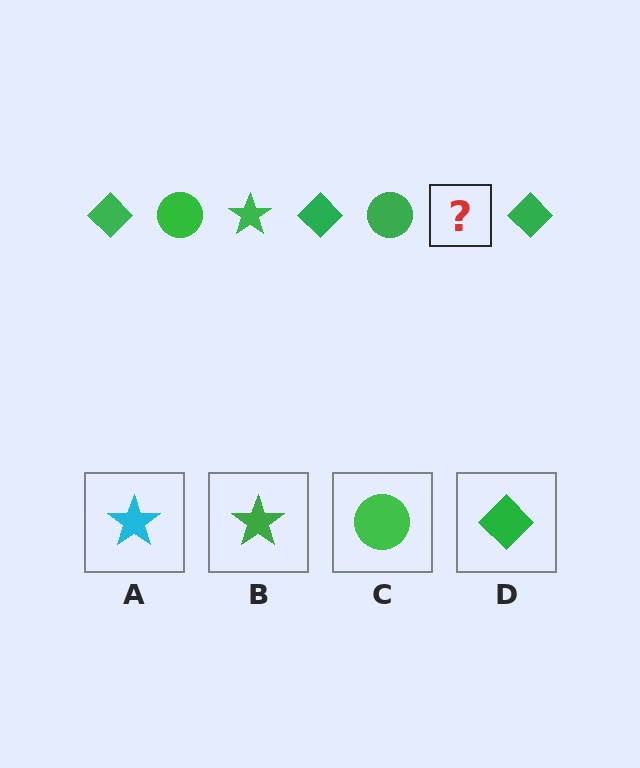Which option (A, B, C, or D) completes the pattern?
B.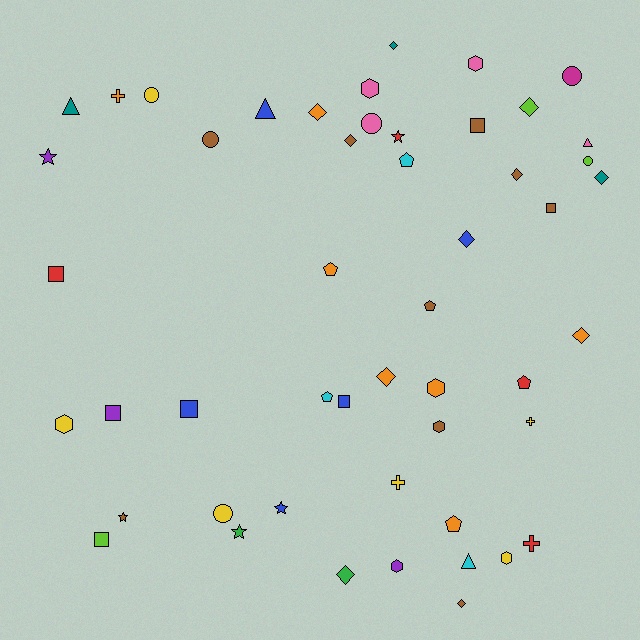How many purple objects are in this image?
There are 3 purple objects.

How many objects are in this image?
There are 50 objects.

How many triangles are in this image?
There are 4 triangles.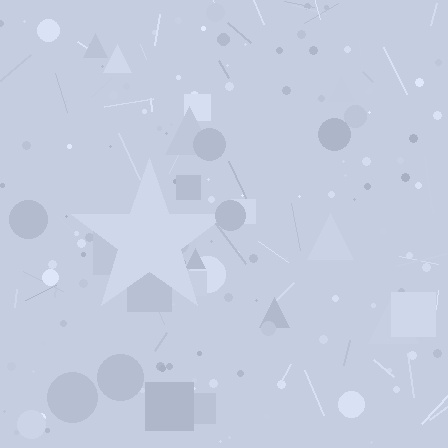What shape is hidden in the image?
A star is hidden in the image.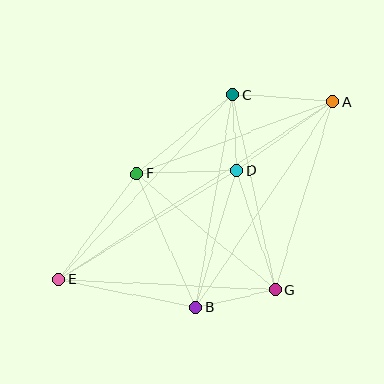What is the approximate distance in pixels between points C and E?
The distance between C and E is approximately 254 pixels.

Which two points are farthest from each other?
Points A and E are farthest from each other.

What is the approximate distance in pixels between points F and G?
The distance between F and G is approximately 181 pixels.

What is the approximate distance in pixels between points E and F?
The distance between E and F is approximately 131 pixels.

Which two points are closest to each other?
Points C and D are closest to each other.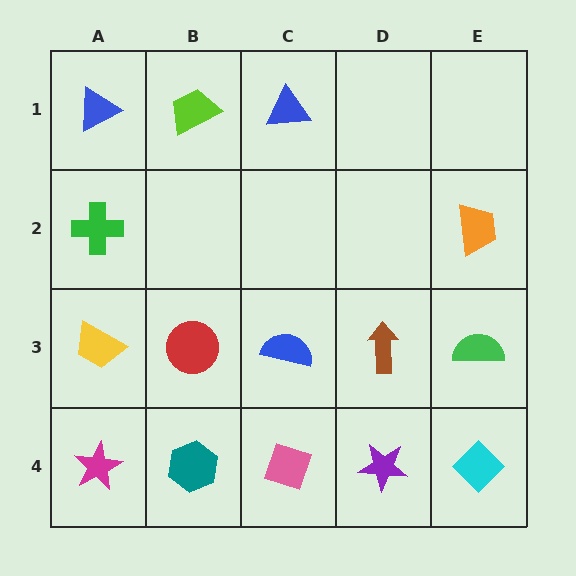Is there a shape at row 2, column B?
No, that cell is empty.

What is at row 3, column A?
A yellow trapezoid.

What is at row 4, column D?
A purple star.